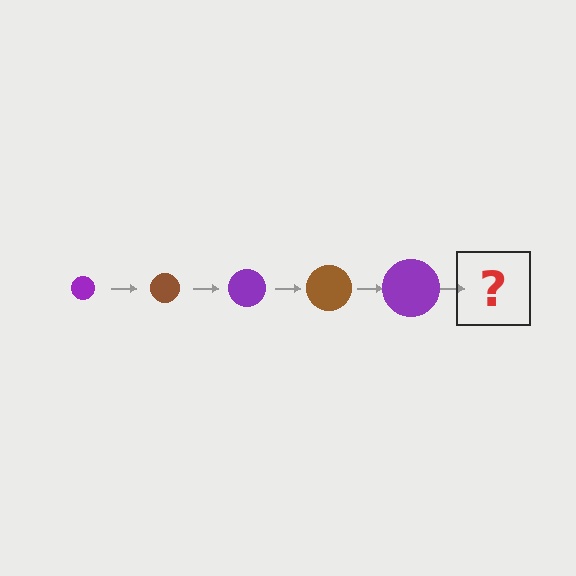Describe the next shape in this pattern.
It should be a brown circle, larger than the previous one.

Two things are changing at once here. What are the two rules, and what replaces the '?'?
The two rules are that the circle grows larger each step and the color cycles through purple and brown. The '?' should be a brown circle, larger than the previous one.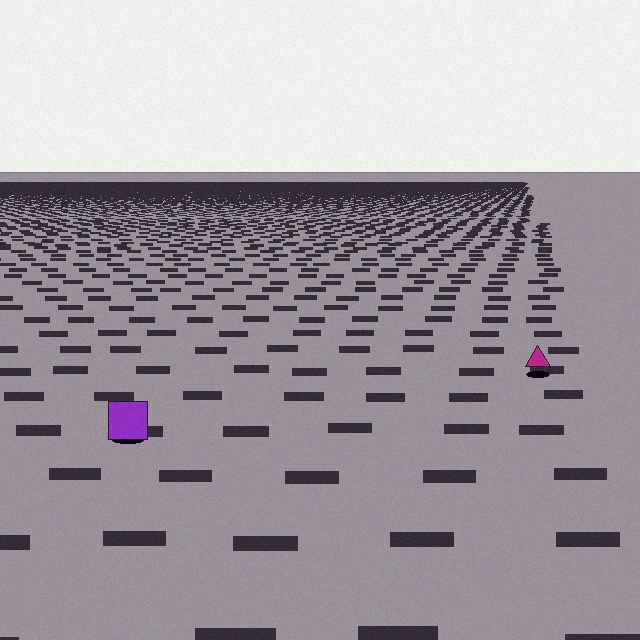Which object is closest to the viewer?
The purple square is closest. The texture marks near it are larger and more spread out.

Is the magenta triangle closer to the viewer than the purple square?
No. The purple square is closer — you can tell from the texture gradient: the ground texture is coarser near it.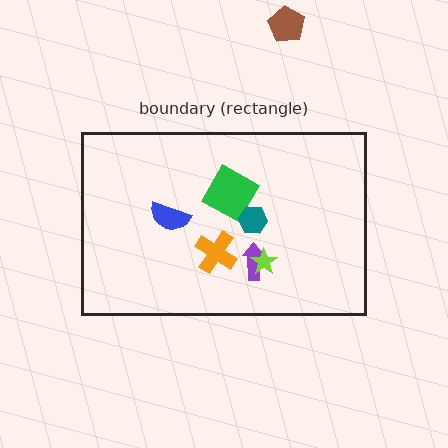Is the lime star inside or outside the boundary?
Inside.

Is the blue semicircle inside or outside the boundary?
Inside.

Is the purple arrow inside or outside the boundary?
Inside.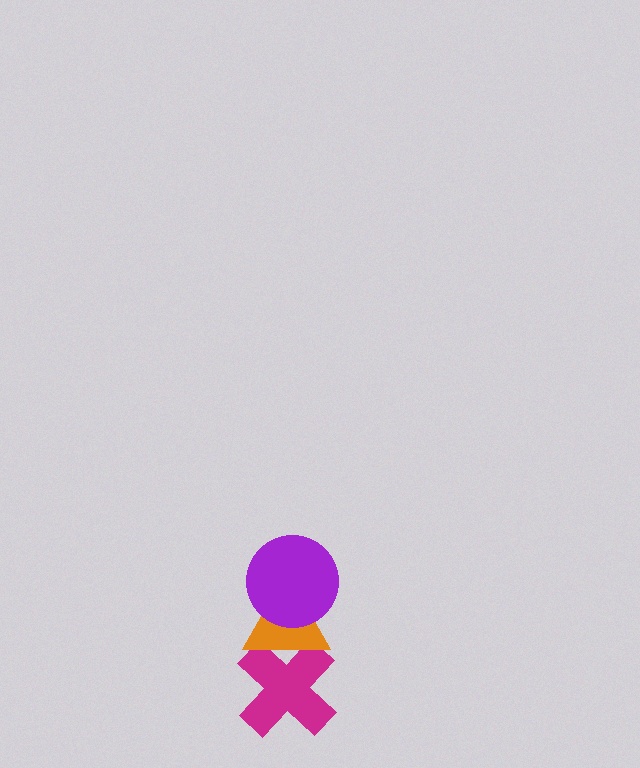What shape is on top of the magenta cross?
The orange triangle is on top of the magenta cross.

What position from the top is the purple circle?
The purple circle is 1st from the top.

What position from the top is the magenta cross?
The magenta cross is 3rd from the top.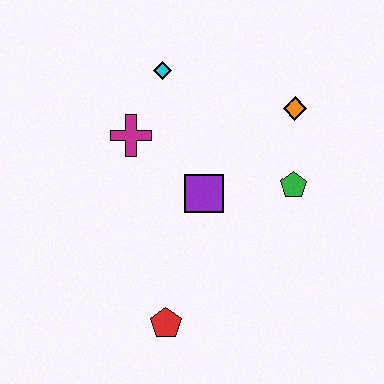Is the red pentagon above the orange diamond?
No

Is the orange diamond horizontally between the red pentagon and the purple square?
No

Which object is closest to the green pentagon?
The orange diamond is closest to the green pentagon.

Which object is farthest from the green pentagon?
The red pentagon is farthest from the green pentagon.